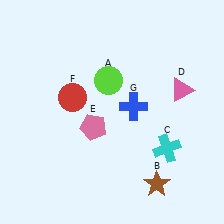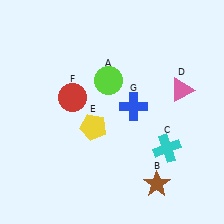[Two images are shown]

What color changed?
The pentagon (E) changed from pink in Image 1 to yellow in Image 2.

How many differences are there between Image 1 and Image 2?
There is 1 difference between the two images.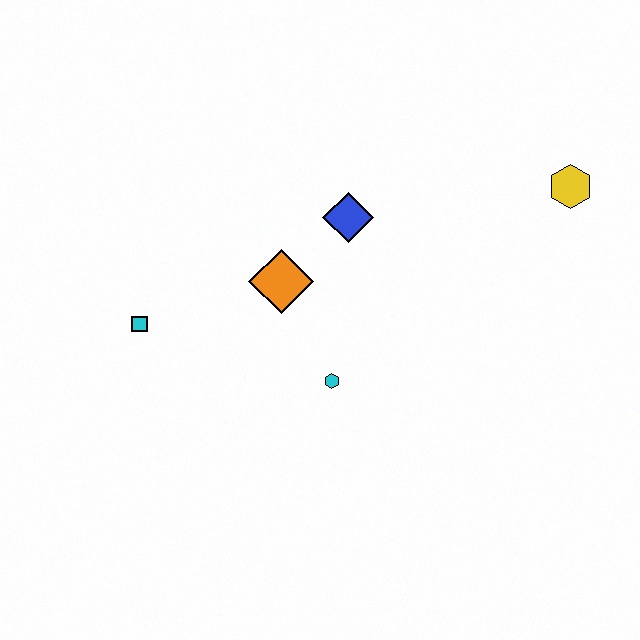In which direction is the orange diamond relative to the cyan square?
The orange diamond is to the right of the cyan square.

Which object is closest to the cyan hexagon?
The orange diamond is closest to the cyan hexagon.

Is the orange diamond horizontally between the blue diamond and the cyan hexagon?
No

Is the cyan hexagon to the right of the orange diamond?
Yes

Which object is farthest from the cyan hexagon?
The yellow hexagon is farthest from the cyan hexagon.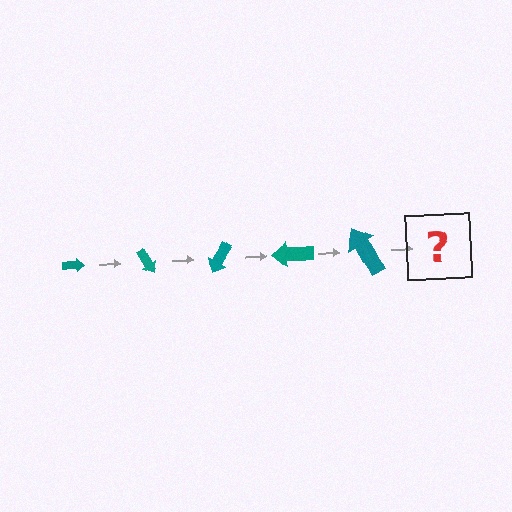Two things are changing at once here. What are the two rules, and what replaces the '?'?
The two rules are that the arrow grows larger each step and it rotates 60 degrees each step. The '?' should be an arrow, larger than the previous one and rotated 300 degrees from the start.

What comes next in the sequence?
The next element should be an arrow, larger than the previous one and rotated 300 degrees from the start.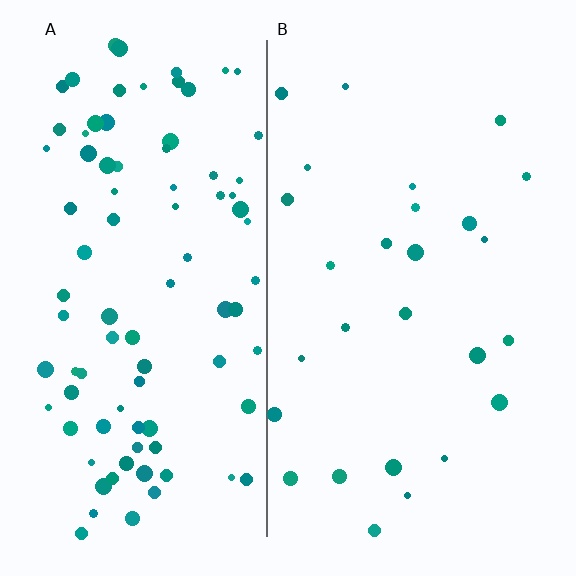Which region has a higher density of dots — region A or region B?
A (the left).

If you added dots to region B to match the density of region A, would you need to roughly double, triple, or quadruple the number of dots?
Approximately triple.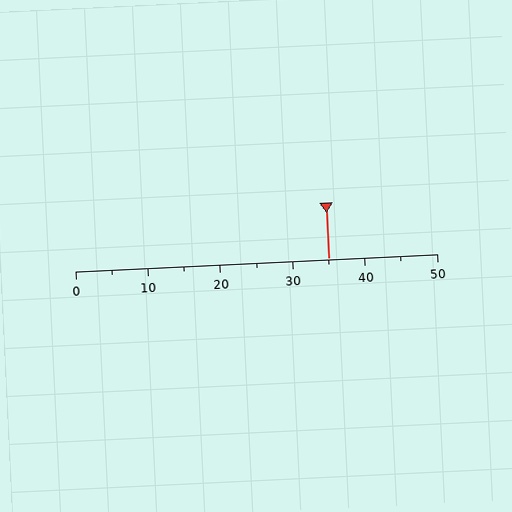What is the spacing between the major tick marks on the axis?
The major ticks are spaced 10 apart.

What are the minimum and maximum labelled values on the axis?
The axis runs from 0 to 50.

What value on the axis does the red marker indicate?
The marker indicates approximately 35.